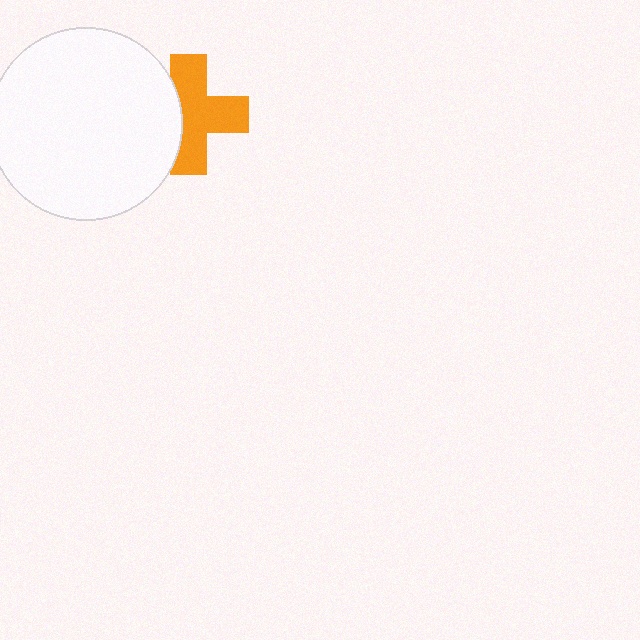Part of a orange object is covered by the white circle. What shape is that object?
It is a cross.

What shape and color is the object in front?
The object in front is a white circle.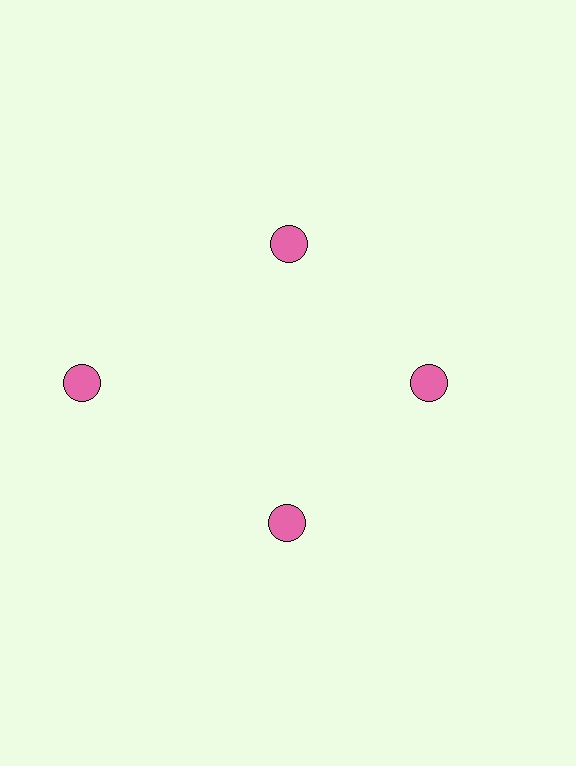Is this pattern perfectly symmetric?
No. The 4 pink circles are arranged in a ring, but one element near the 9 o'clock position is pushed outward from the center, breaking the 4-fold rotational symmetry.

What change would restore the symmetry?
The symmetry would be restored by moving it inward, back onto the ring so that all 4 circles sit at equal angles and equal distance from the center.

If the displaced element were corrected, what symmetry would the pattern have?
It would have 4-fold rotational symmetry — the pattern would map onto itself every 90 degrees.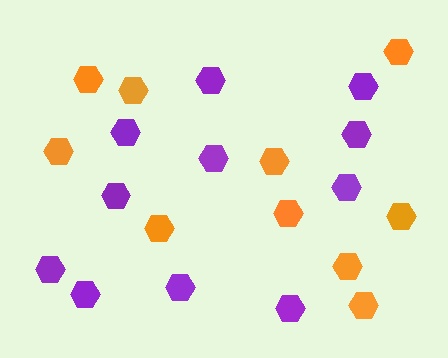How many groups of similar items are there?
There are 2 groups: one group of orange hexagons (10) and one group of purple hexagons (11).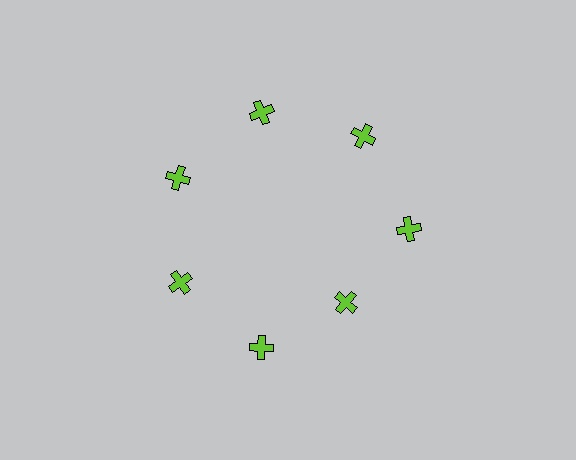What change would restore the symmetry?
The symmetry would be restored by moving it outward, back onto the ring so that all 7 crosses sit at equal angles and equal distance from the center.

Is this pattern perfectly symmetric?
No. The 7 lime crosses are arranged in a ring, but one element near the 5 o'clock position is pulled inward toward the center, breaking the 7-fold rotational symmetry.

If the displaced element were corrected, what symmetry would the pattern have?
It would have 7-fold rotational symmetry — the pattern would map onto itself every 51 degrees.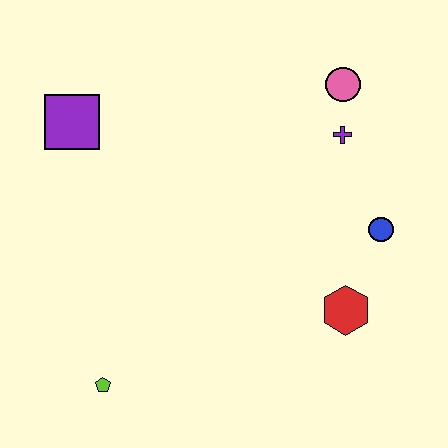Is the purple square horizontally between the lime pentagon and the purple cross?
No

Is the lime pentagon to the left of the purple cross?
Yes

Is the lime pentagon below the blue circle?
Yes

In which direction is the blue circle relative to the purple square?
The blue circle is to the right of the purple square.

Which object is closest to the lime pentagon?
The red hexagon is closest to the lime pentagon.